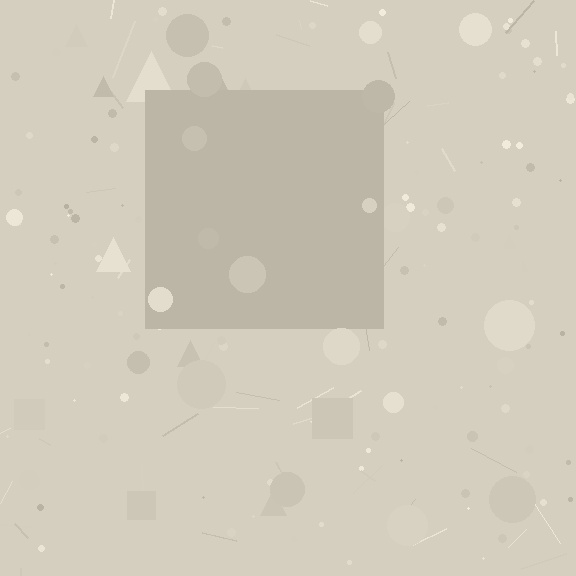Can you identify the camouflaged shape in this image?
The camouflaged shape is a square.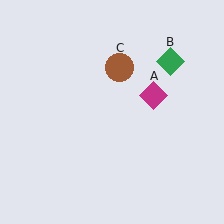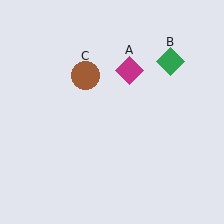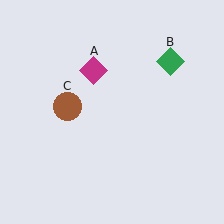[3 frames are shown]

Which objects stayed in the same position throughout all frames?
Green diamond (object B) remained stationary.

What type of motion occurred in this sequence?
The magenta diamond (object A), brown circle (object C) rotated counterclockwise around the center of the scene.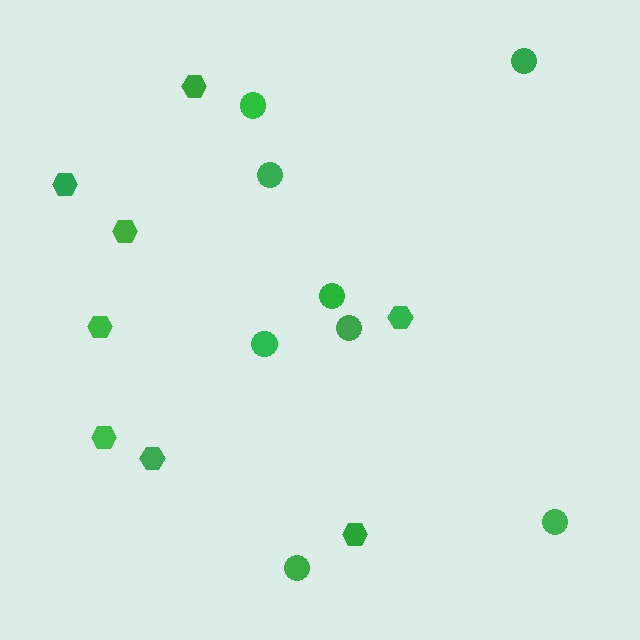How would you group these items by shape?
There are 2 groups: one group of circles (8) and one group of hexagons (8).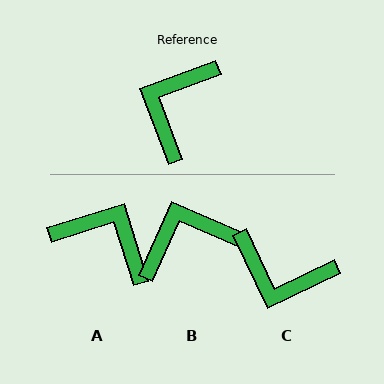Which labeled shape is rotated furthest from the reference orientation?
C, about 95 degrees away.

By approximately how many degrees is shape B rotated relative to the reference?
Approximately 44 degrees clockwise.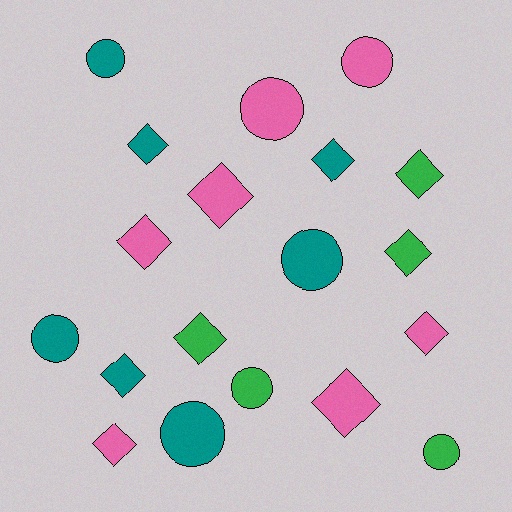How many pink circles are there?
There are 2 pink circles.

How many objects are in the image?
There are 19 objects.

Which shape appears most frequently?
Diamond, with 11 objects.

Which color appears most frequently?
Teal, with 7 objects.